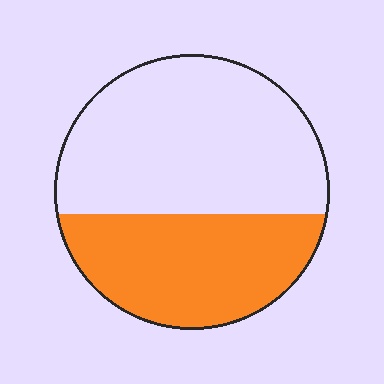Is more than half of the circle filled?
No.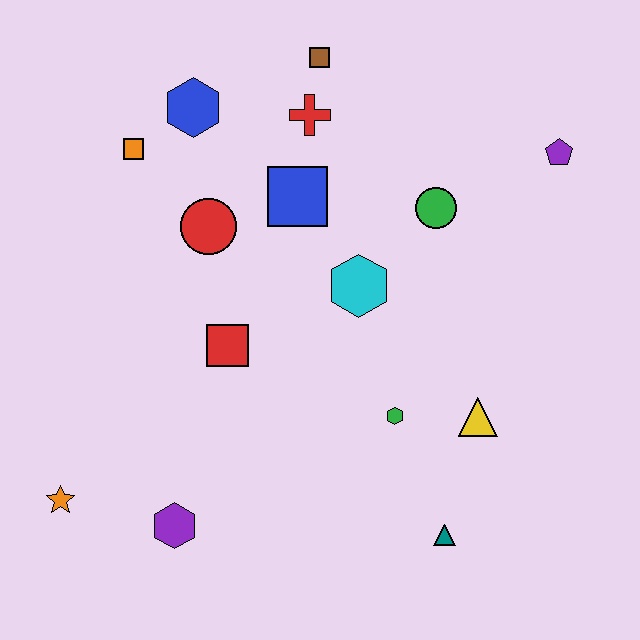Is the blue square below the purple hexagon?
No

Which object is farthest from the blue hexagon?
The teal triangle is farthest from the blue hexagon.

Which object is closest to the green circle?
The cyan hexagon is closest to the green circle.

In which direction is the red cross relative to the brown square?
The red cross is below the brown square.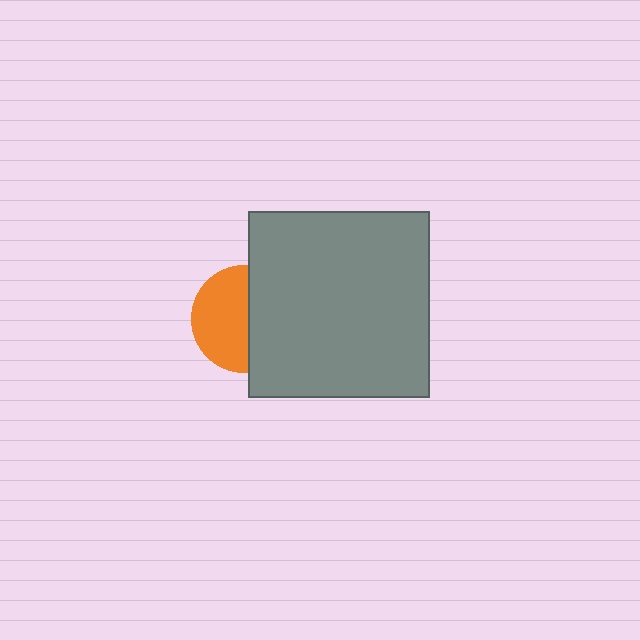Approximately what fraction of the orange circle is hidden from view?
Roughly 46% of the orange circle is hidden behind the gray rectangle.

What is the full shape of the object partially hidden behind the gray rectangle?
The partially hidden object is an orange circle.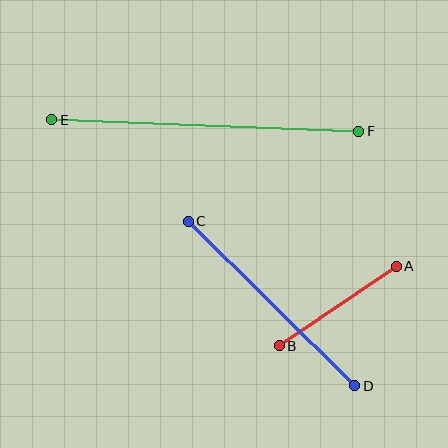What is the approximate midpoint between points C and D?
The midpoint is at approximately (272, 304) pixels.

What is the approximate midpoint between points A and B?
The midpoint is at approximately (338, 306) pixels.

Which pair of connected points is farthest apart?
Points E and F are farthest apart.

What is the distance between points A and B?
The distance is approximately 141 pixels.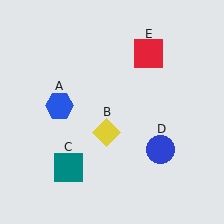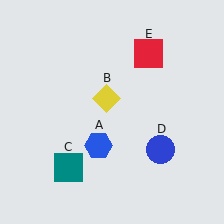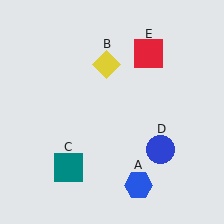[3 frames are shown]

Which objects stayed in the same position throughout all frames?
Teal square (object C) and blue circle (object D) and red square (object E) remained stationary.